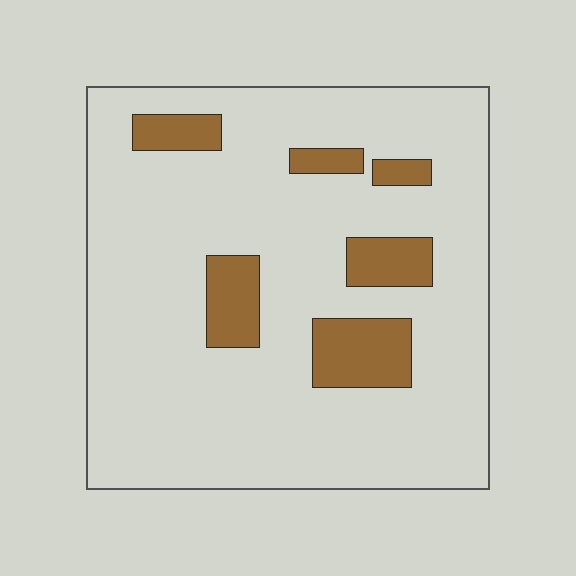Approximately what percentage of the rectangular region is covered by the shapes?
Approximately 15%.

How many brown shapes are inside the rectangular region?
6.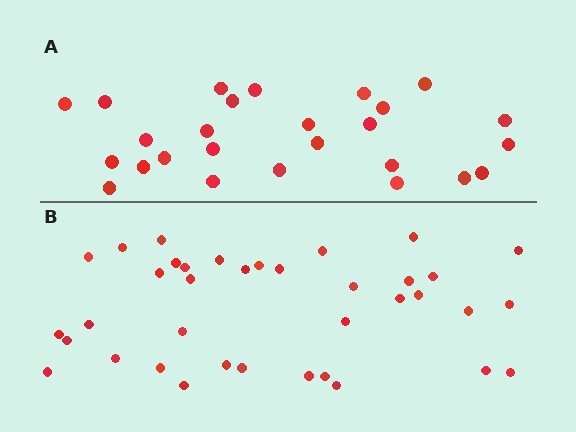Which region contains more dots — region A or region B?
Region B (the bottom region) has more dots.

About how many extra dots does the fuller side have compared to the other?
Region B has roughly 12 or so more dots than region A.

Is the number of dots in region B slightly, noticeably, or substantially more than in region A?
Region B has noticeably more, but not dramatically so. The ratio is roughly 1.4 to 1.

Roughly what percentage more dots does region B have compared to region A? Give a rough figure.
About 40% more.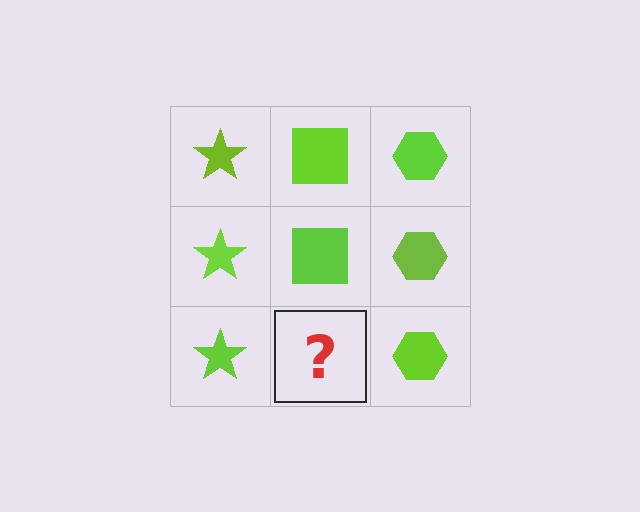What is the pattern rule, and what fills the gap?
The rule is that each column has a consistent shape. The gap should be filled with a lime square.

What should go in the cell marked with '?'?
The missing cell should contain a lime square.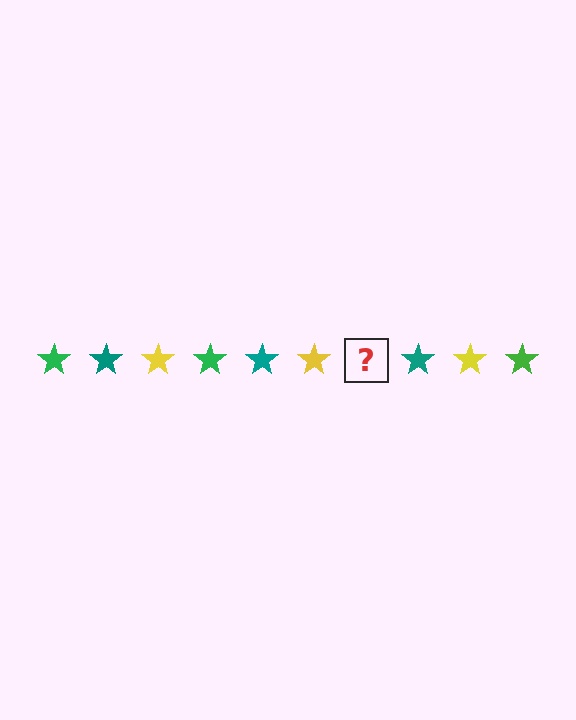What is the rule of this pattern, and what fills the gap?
The rule is that the pattern cycles through green, teal, yellow stars. The gap should be filled with a green star.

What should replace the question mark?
The question mark should be replaced with a green star.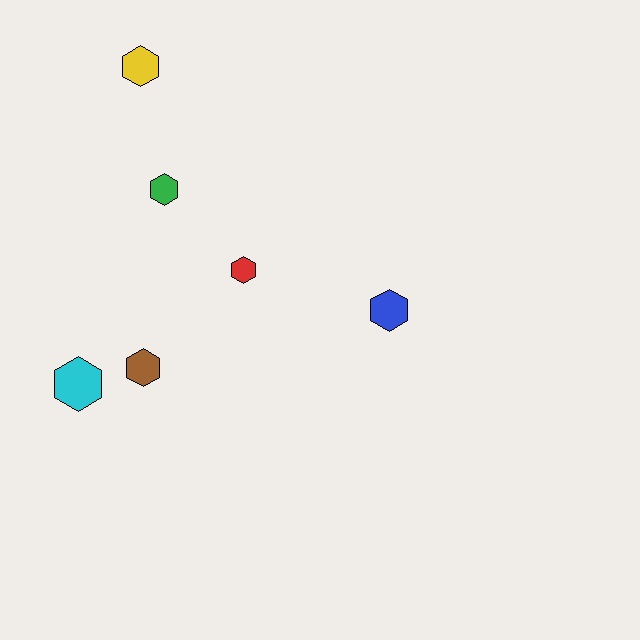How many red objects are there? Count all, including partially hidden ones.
There is 1 red object.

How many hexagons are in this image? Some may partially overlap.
There are 6 hexagons.